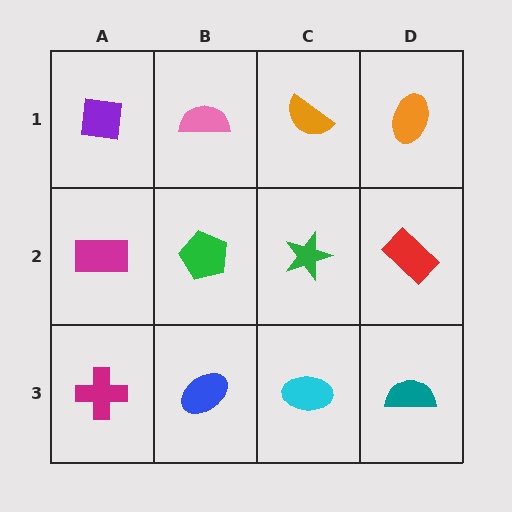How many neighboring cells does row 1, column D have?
2.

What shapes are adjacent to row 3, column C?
A green star (row 2, column C), a blue ellipse (row 3, column B), a teal semicircle (row 3, column D).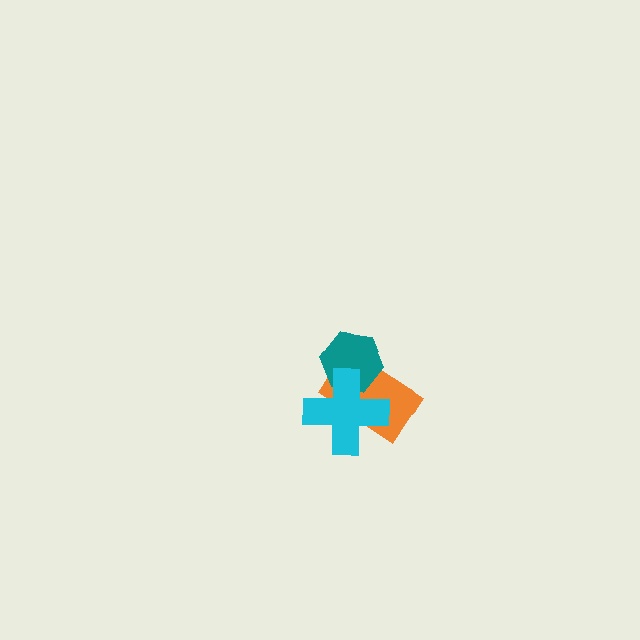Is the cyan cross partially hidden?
No, no other shape covers it.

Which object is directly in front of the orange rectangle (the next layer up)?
The teal hexagon is directly in front of the orange rectangle.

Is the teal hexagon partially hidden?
Yes, it is partially covered by another shape.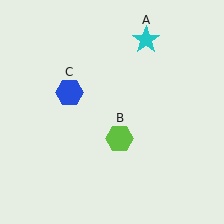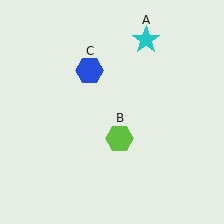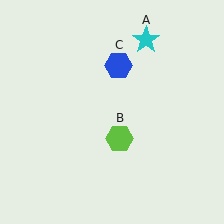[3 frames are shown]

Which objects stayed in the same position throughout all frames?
Cyan star (object A) and lime hexagon (object B) remained stationary.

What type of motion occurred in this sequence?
The blue hexagon (object C) rotated clockwise around the center of the scene.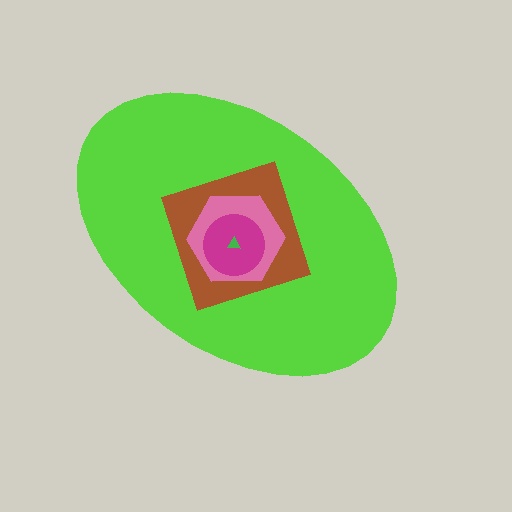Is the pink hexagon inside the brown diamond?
Yes.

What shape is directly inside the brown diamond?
The pink hexagon.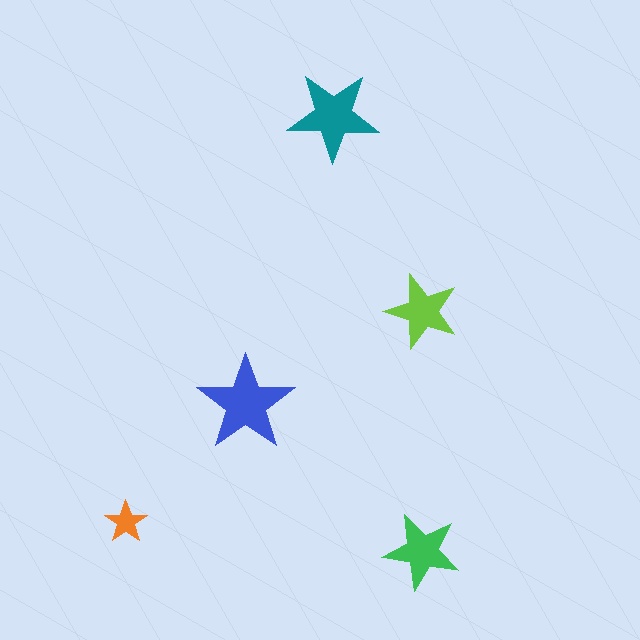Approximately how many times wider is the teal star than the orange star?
About 2 times wider.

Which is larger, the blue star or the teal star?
The blue one.